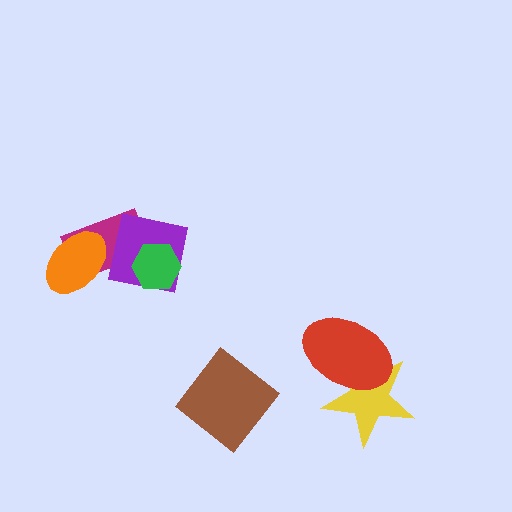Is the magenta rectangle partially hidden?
Yes, it is partially covered by another shape.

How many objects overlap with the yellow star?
1 object overlaps with the yellow star.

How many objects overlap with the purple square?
3 objects overlap with the purple square.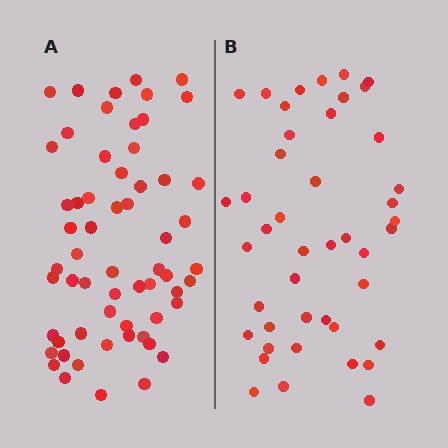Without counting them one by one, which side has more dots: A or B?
Region A (the left region) has more dots.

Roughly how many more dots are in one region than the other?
Region A has approximately 15 more dots than region B.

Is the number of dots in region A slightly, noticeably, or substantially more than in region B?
Region A has noticeably more, but not dramatically so. The ratio is roughly 1.4 to 1.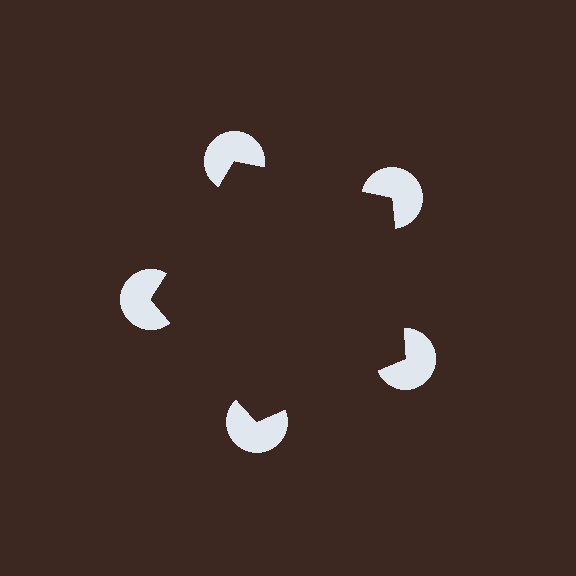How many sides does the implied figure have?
5 sides.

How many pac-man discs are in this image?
There are 5 — one at each vertex of the illusory pentagon.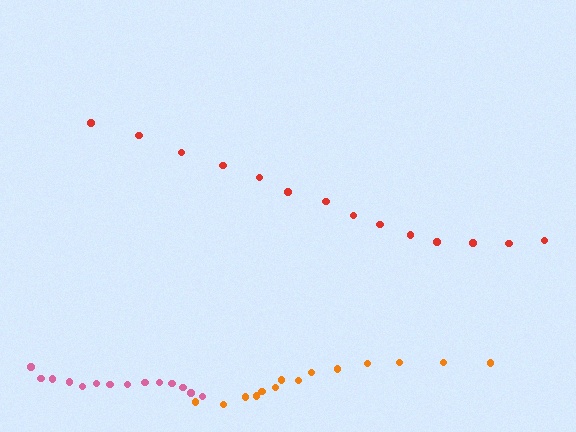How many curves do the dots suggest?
There are 3 distinct paths.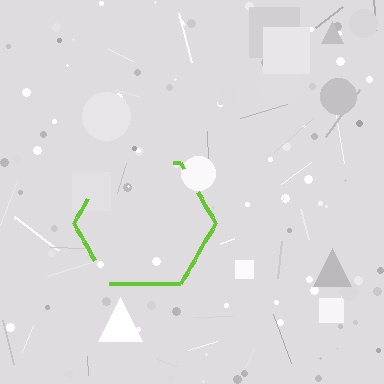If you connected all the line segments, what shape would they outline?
They would outline a hexagon.